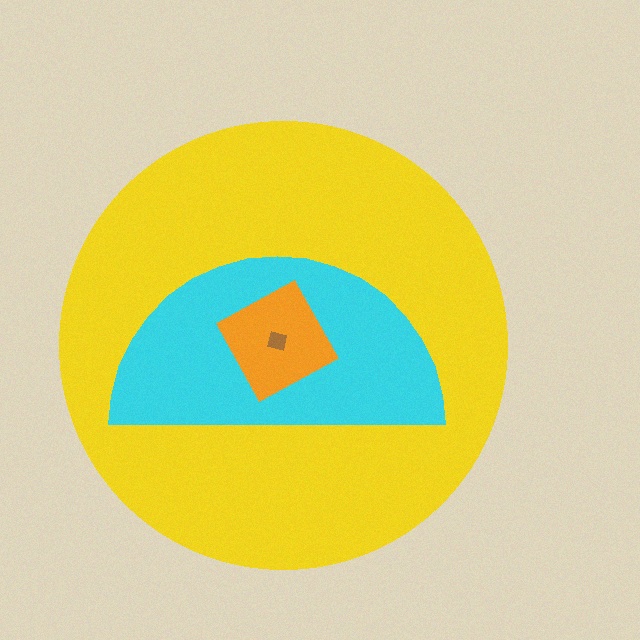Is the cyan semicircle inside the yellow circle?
Yes.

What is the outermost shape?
The yellow circle.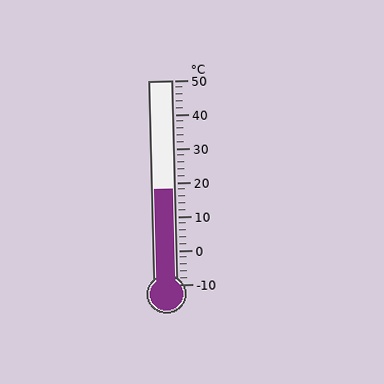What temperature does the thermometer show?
The thermometer shows approximately 18°C.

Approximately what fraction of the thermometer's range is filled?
The thermometer is filled to approximately 45% of its range.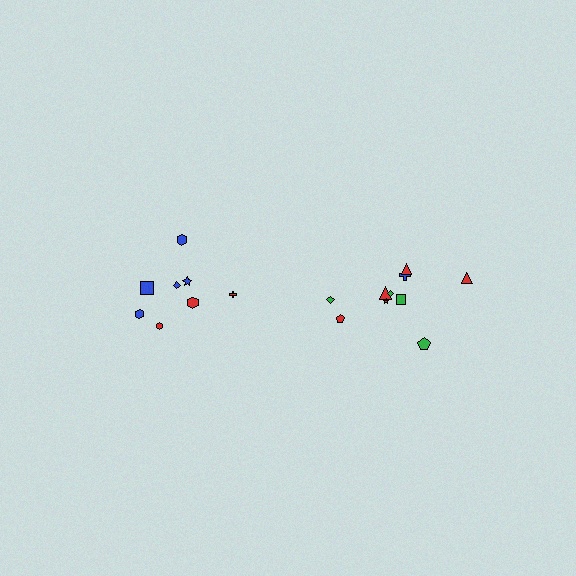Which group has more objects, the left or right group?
The right group.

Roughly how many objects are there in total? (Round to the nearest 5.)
Roughly 20 objects in total.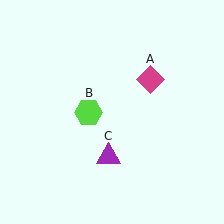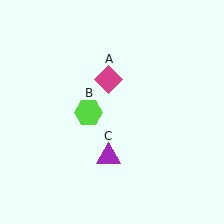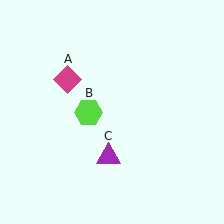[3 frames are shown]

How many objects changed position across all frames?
1 object changed position: magenta diamond (object A).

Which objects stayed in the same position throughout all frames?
Lime hexagon (object B) and purple triangle (object C) remained stationary.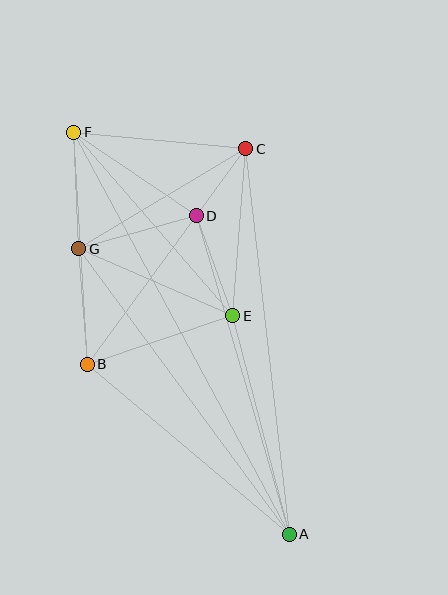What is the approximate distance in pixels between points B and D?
The distance between B and D is approximately 185 pixels.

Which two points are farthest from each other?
Points A and F are farthest from each other.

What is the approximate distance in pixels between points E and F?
The distance between E and F is approximately 243 pixels.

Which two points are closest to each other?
Points C and D are closest to each other.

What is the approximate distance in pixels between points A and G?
The distance between A and G is approximately 355 pixels.